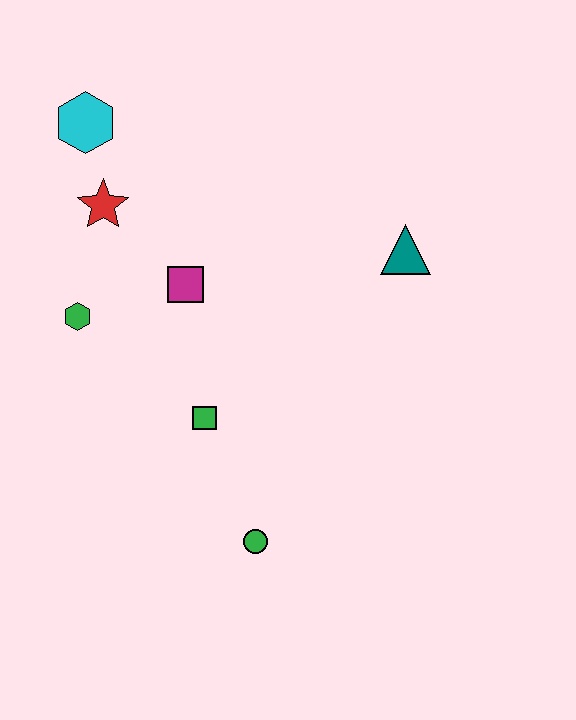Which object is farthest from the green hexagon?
The teal triangle is farthest from the green hexagon.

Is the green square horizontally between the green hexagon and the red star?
No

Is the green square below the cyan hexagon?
Yes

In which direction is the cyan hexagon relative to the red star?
The cyan hexagon is above the red star.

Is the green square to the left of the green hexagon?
No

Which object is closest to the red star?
The cyan hexagon is closest to the red star.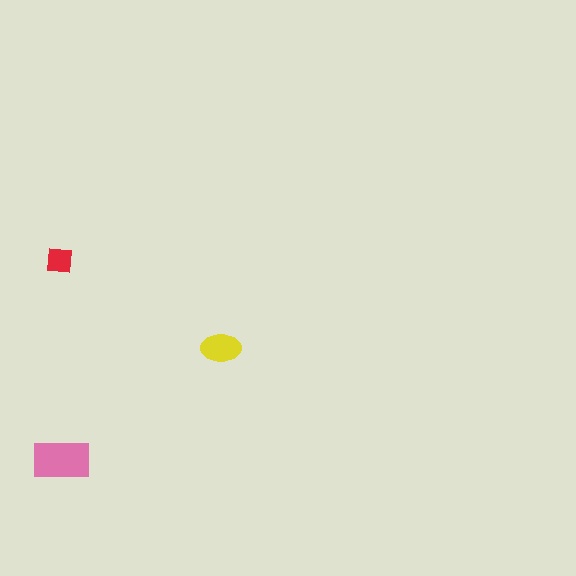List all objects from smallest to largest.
The red square, the yellow ellipse, the pink rectangle.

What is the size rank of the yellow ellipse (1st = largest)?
2nd.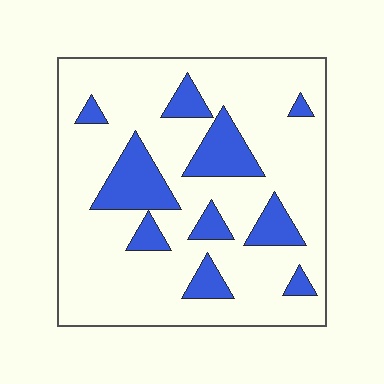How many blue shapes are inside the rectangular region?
10.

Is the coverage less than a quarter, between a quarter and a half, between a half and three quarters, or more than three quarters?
Less than a quarter.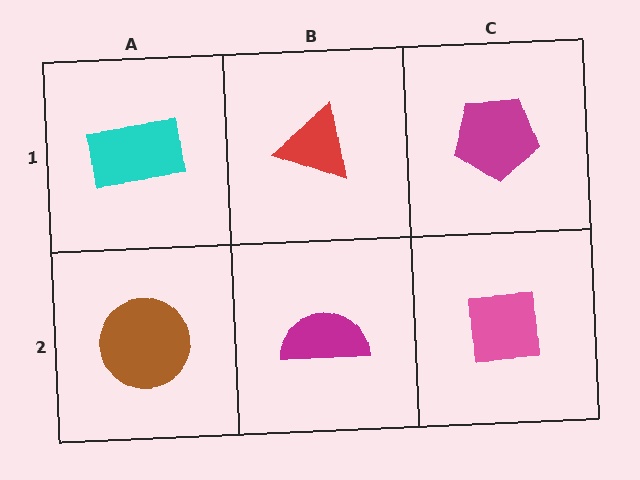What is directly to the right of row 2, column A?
A magenta semicircle.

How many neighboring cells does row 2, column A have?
2.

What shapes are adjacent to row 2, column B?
A red triangle (row 1, column B), a brown circle (row 2, column A), a pink square (row 2, column C).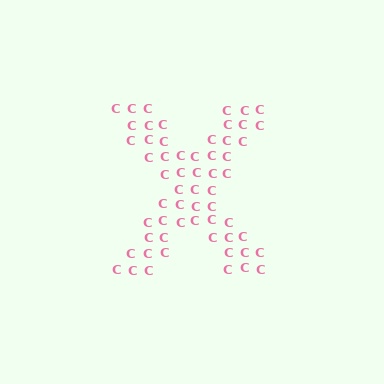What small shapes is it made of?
It is made of small letter C's.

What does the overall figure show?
The overall figure shows the letter X.